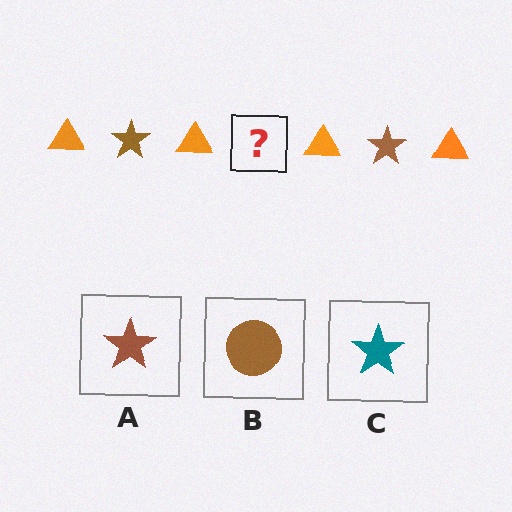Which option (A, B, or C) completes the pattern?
A.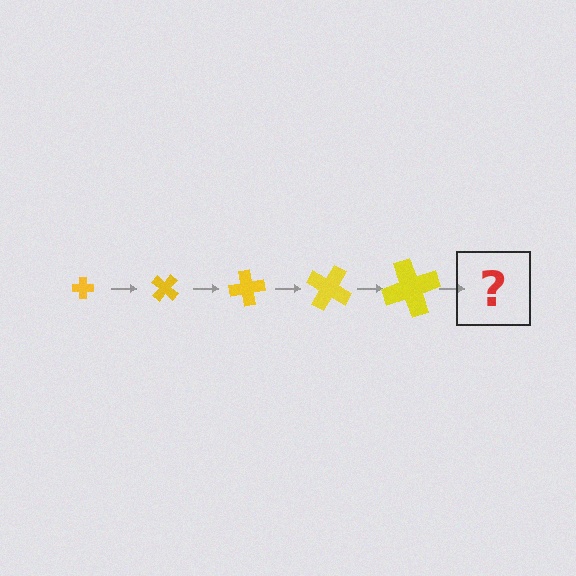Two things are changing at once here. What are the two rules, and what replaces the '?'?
The two rules are that the cross grows larger each step and it rotates 40 degrees each step. The '?' should be a cross, larger than the previous one and rotated 200 degrees from the start.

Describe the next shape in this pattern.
It should be a cross, larger than the previous one and rotated 200 degrees from the start.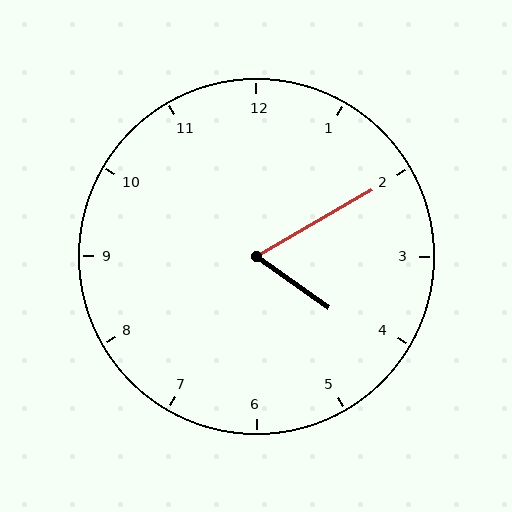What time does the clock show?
4:10.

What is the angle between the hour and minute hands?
Approximately 65 degrees.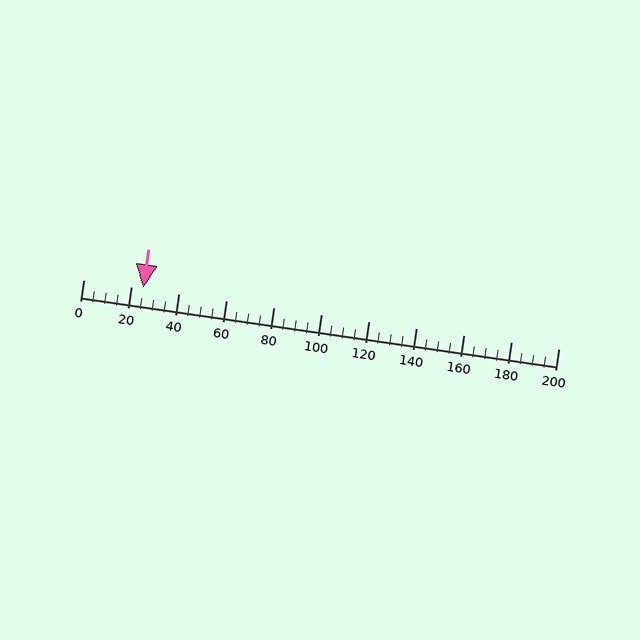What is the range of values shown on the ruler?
The ruler shows values from 0 to 200.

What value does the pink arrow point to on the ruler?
The pink arrow points to approximately 25.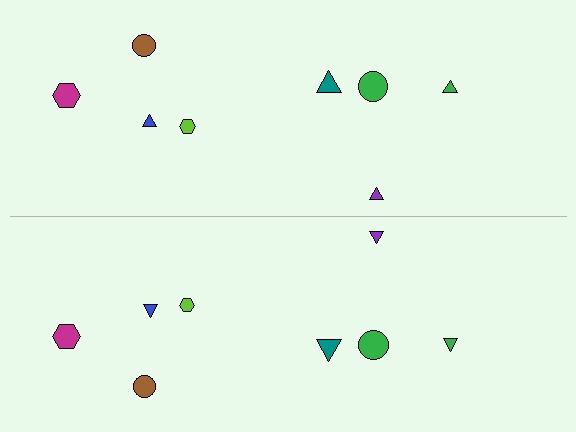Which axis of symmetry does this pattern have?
The pattern has a horizontal axis of symmetry running through the center of the image.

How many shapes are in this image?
There are 16 shapes in this image.